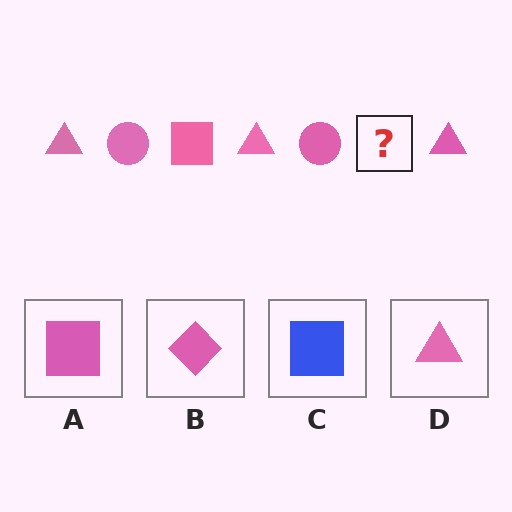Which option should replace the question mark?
Option A.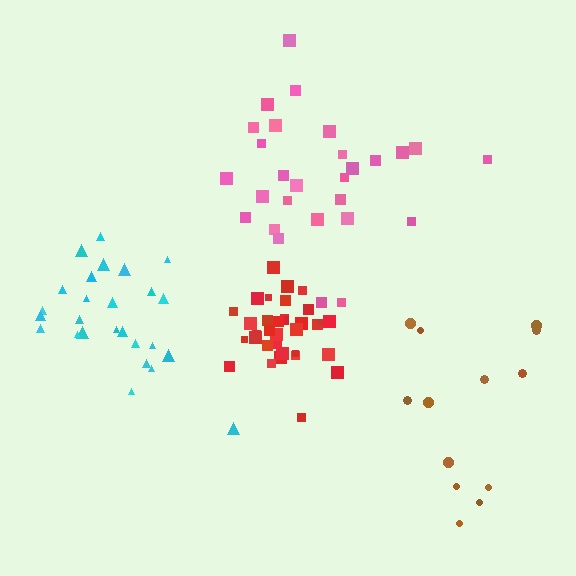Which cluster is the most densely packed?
Red.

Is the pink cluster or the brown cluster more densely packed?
Pink.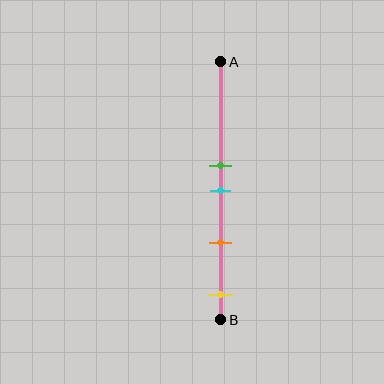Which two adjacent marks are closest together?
The green and cyan marks are the closest adjacent pair.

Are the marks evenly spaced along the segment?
No, the marks are not evenly spaced.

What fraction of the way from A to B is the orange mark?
The orange mark is approximately 70% (0.7) of the way from A to B.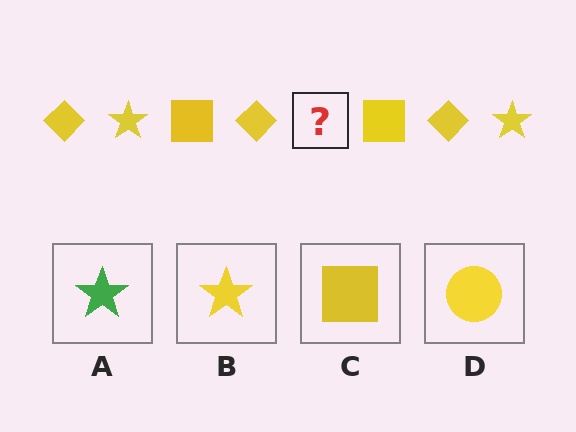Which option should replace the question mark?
Option B.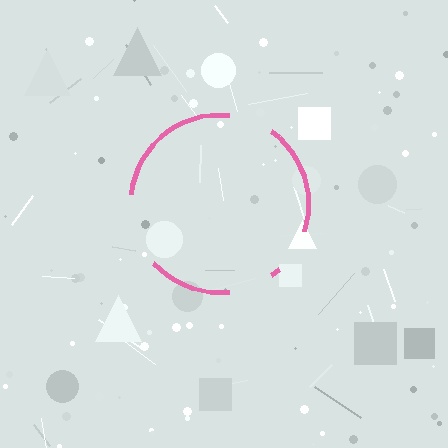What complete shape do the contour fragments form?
The contour fragments form a circle.